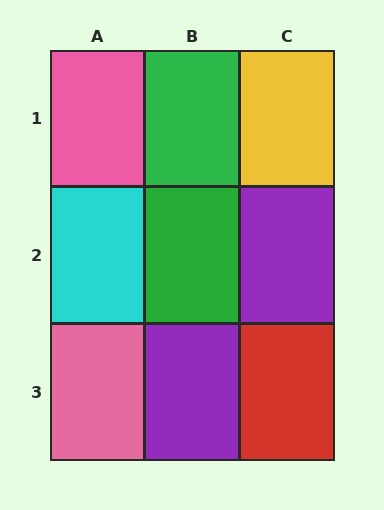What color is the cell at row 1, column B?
Green.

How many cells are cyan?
1 cell is cyan.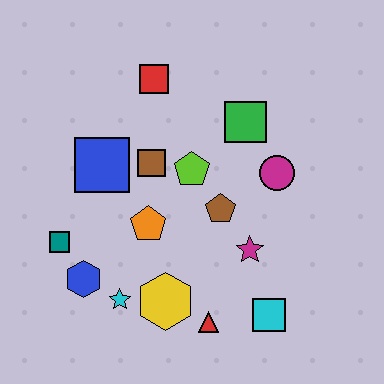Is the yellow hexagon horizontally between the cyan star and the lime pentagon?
Yes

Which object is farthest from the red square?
The cyan square is farthest from the red square.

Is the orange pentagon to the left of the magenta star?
Yes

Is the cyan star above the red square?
No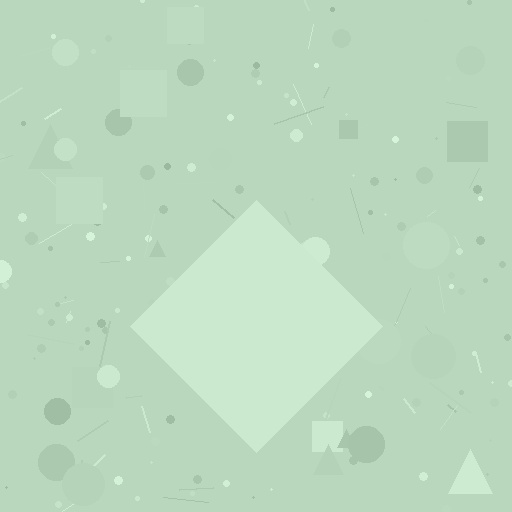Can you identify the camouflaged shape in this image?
The camouflaged shape is a diamond.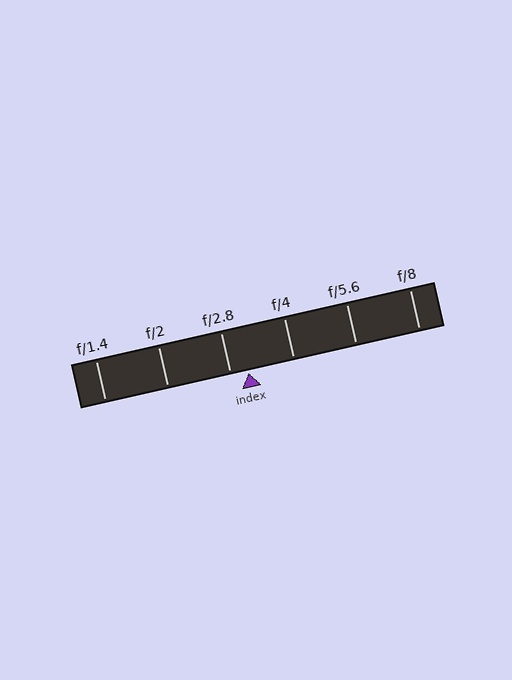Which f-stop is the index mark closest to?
The index mark is closest to f/2.8.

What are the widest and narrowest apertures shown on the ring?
The widest aperture shown is f/1.4 and the narrowest is f/8.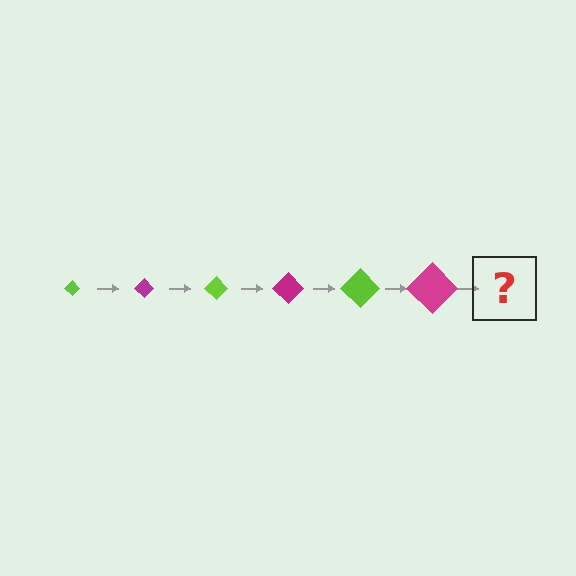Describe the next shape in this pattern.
It should be a lime diamond, larger than the previous one.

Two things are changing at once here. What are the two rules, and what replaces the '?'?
The two rules are that the diamond grows larger each step and the color cycles through lime and magenta. The '?' should be a lime diamond, larger than the previous one.